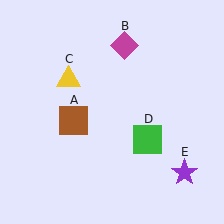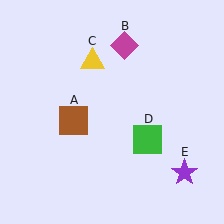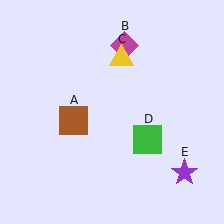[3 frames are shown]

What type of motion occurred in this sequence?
The yellow triangle (object C) rotated clockwise around the center of the scene.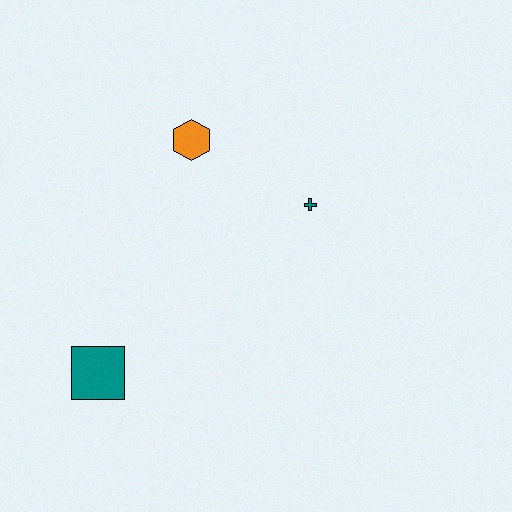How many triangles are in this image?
There are no triangles.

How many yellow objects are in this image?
There are no yellow objects.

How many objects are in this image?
There are 3 objects.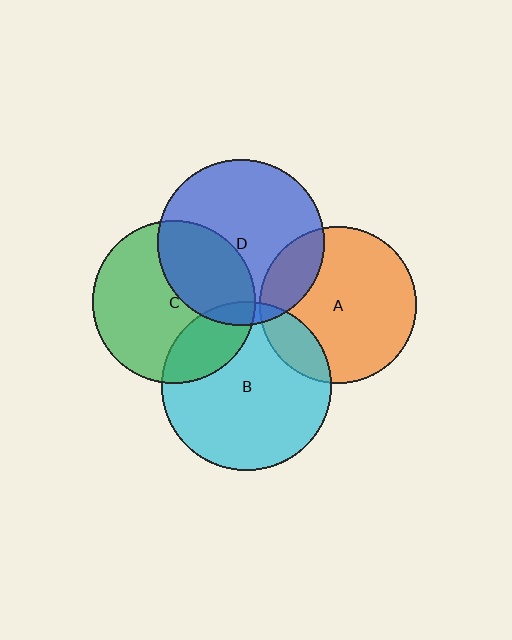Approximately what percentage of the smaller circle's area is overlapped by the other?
Approximately 15%.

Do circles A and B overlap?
Yes.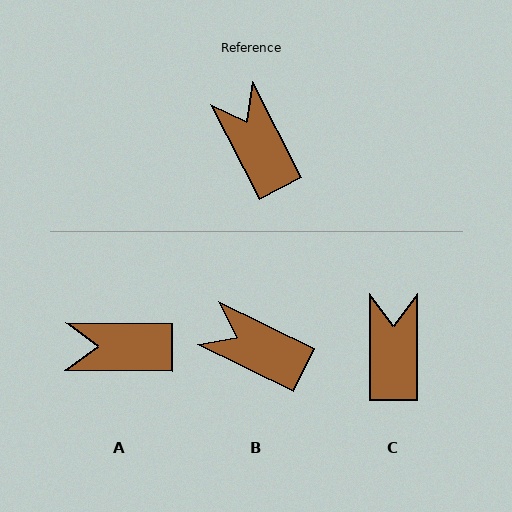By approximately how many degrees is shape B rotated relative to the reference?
Approximately 37 degrees counter-clockwise.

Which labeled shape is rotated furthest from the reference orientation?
A, about 62 degrees away.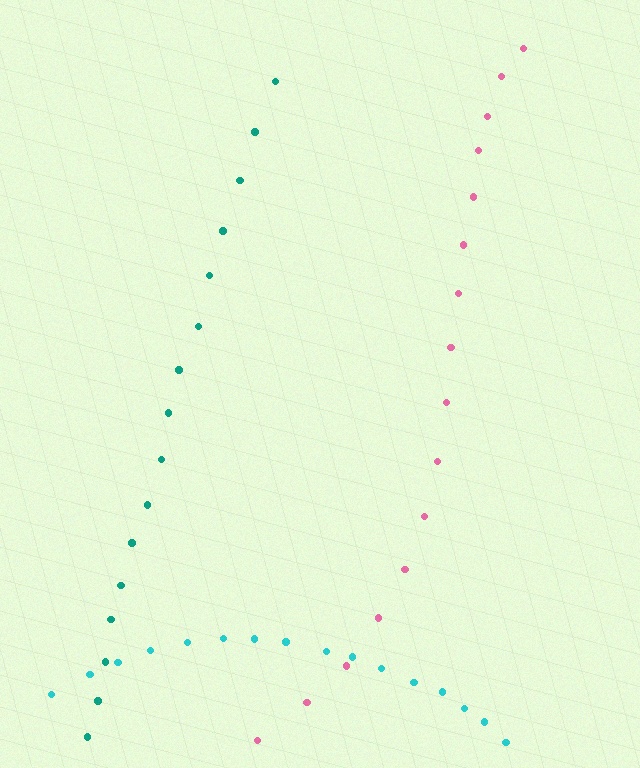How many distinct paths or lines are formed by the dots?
There are 3 distinct paths.